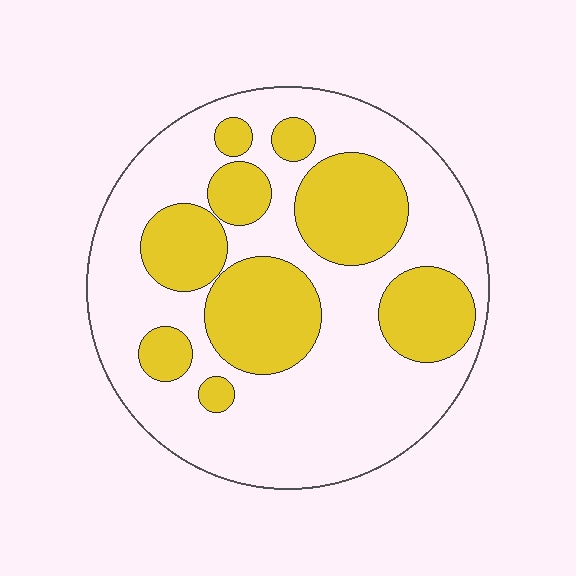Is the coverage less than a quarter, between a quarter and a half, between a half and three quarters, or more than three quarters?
Between a quarter and a half.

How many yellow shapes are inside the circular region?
9.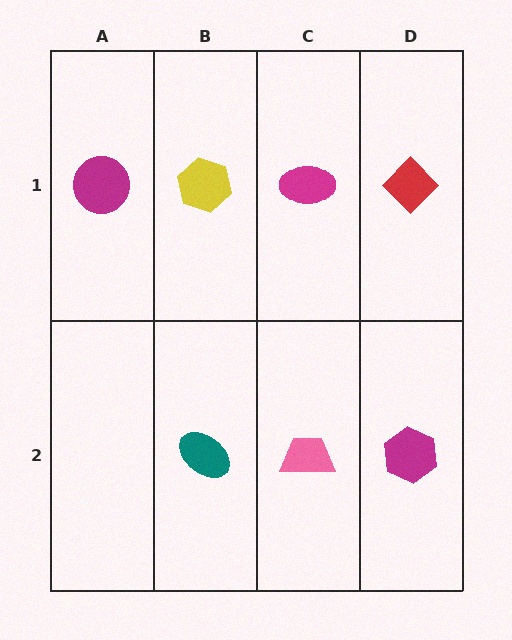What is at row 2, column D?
A magenta hexagon.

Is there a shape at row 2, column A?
No, that cell is empty.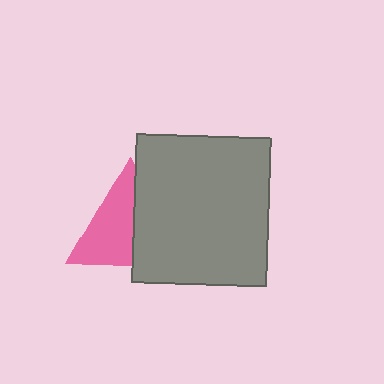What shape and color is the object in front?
The object in front is a gray rectangle.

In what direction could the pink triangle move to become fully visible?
The pink triangle could move left. That would shift it out from behind the gray rectangle entirely.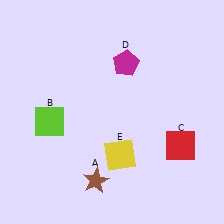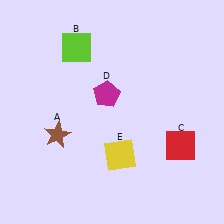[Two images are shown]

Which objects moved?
The objects that moved are: the brown star (A), the lime square (B), the magenta pentagon (D).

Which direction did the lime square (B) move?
The lime square (B) moved up.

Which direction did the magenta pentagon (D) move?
The magenta pentagon (D) moved down.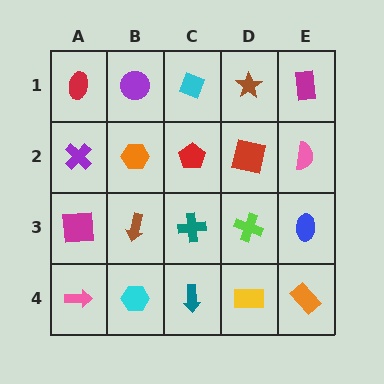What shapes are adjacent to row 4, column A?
A magenta square (row 3, column A), a cyan hexagon (row 4, column B).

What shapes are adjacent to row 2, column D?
A brown star (row 1, column D), a lime cross (row 3, column D), a red pentagon (row 2, column C), a pink semicircle (row 2, column E).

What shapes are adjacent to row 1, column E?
A pink semicircle (row 2, column E), a brown star (row 1, column D).